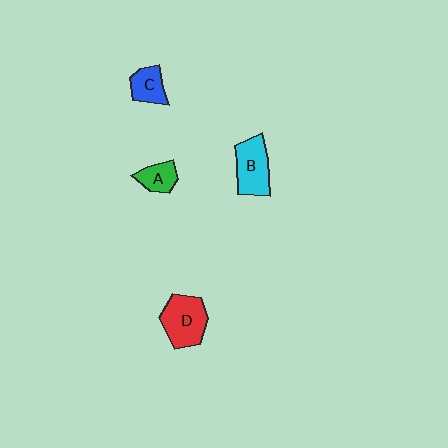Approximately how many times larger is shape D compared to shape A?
Approximately 2.0 times.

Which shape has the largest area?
Shape D (red).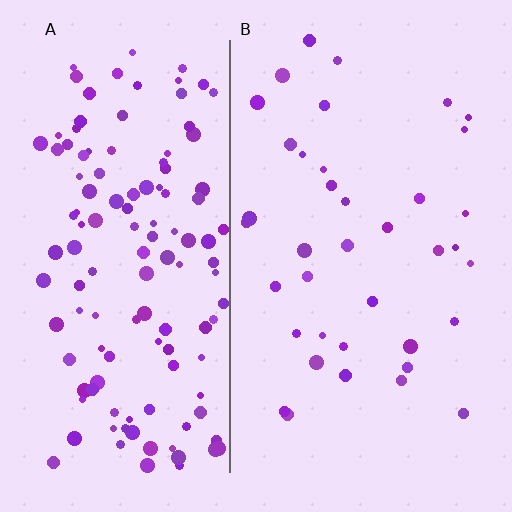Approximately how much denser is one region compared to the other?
Approximately 3.4× — region A over region B.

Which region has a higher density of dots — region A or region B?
A (the left).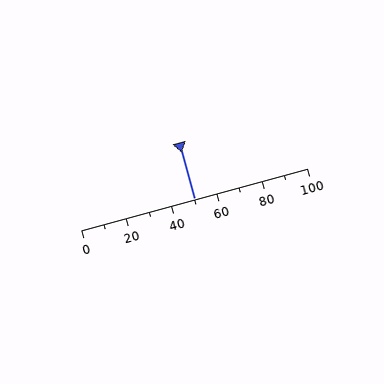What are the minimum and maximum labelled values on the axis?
The axis runs from 0 to 100.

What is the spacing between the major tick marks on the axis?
The major ticks are spaced 20 apart.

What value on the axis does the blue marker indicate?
The marker indicates approximately 50.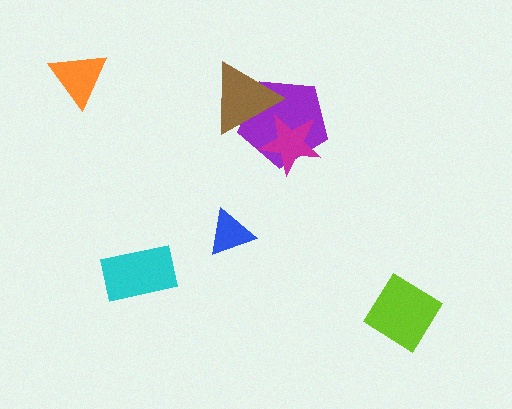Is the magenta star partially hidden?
Yes, it is partially covered by another shape.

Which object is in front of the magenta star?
The brown triangle is in front of the magenta star.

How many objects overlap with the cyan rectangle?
0 objects overlap with the cyan rectangle.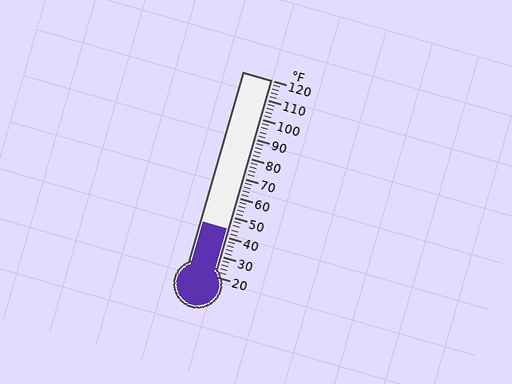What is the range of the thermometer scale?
The thermometer scale ranges from 20°F to 120°F.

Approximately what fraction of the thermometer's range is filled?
The thermometer is filled to approximately 25% of its range.